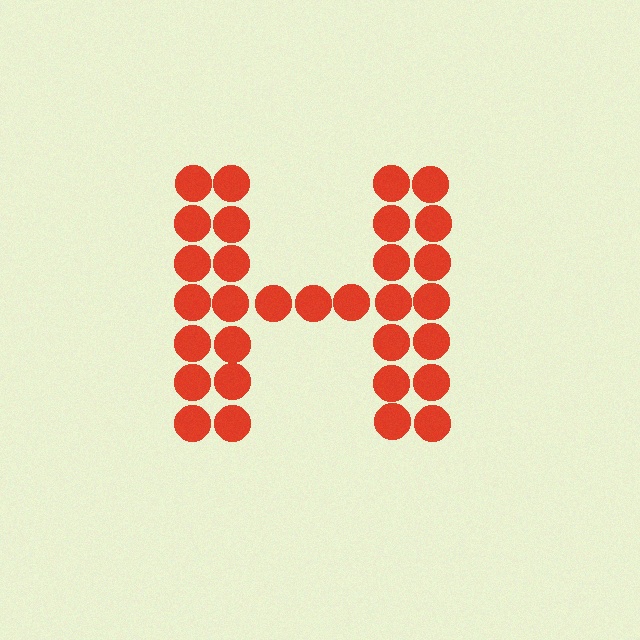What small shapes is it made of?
It is made of small circles.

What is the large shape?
The large shape is the letter H.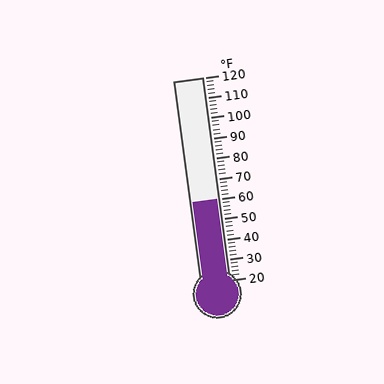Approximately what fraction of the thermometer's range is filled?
The thermometer is filled to approximately 40% of its range.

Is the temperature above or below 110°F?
The temperature is below 110°F.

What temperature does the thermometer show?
The thermometer shows approximately 60°F.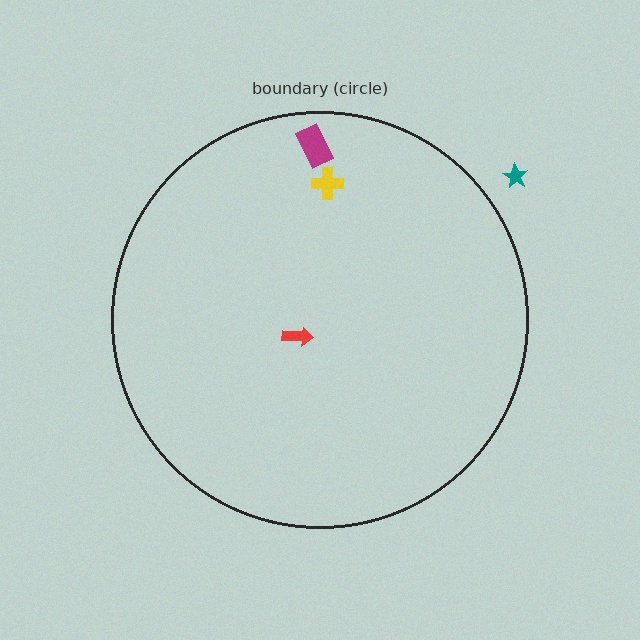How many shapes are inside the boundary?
3 inside, 1 outside.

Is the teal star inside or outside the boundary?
Outside.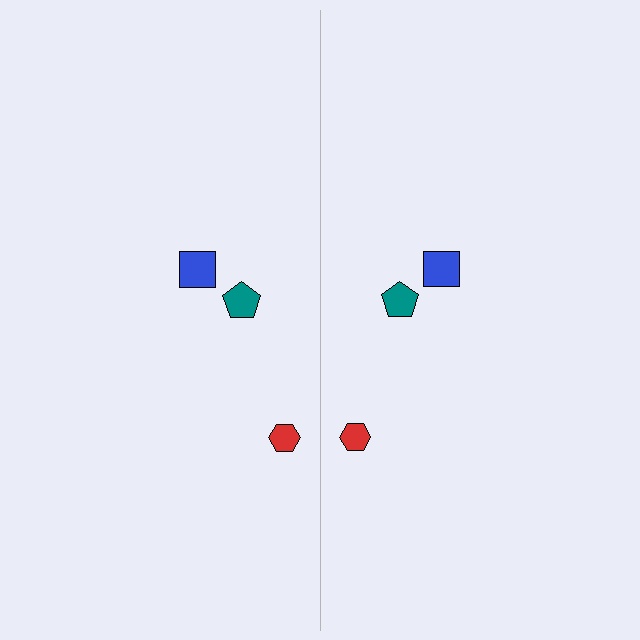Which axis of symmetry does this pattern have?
The pattern has a vertical axis of symmetry running through the center of the image.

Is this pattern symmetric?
Yes, this pattern has bilateral (reflection) symmetry.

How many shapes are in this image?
There are 6 shapes in this image.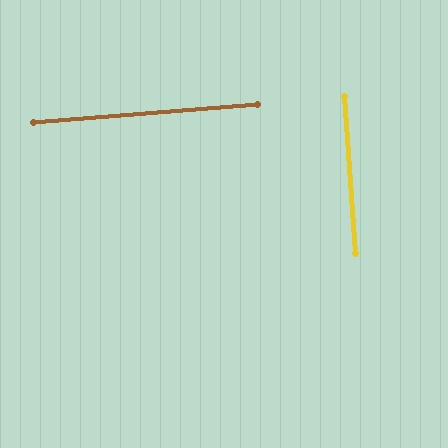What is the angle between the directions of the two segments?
Approximately 89 degrees.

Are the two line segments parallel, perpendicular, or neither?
Perpendicular — they meet at approximately 89°.